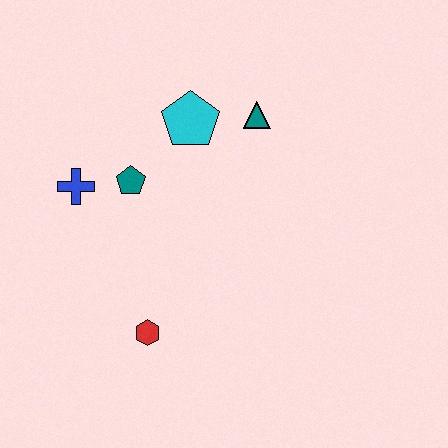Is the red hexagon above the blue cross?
No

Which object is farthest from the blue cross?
The teal triangle is farthest from the blue cross.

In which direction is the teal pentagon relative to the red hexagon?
The teal pentagon is above the red hexagon.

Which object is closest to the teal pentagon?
The blue cross is closest to the teal pentagon.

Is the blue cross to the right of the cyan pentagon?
No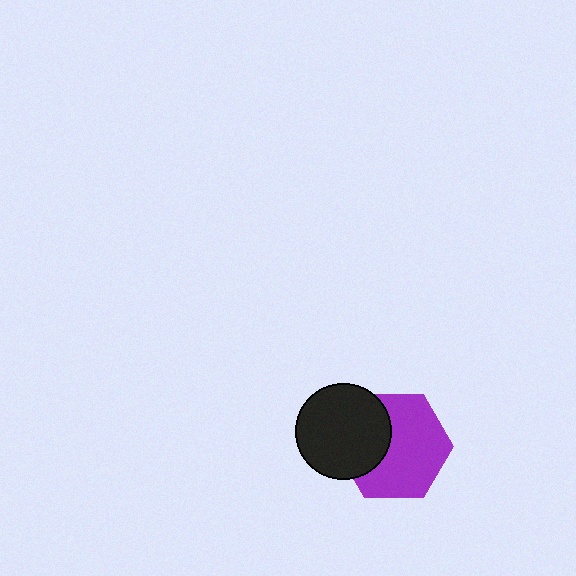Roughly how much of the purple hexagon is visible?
Most of it is visible (roughly 66%).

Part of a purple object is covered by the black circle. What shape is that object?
It is a hexagon.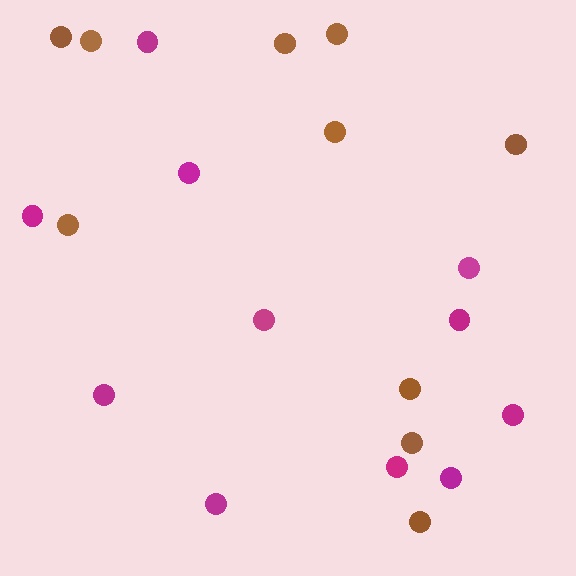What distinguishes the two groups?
There are 2 groups: one group of magenta circles (11) and one group of brown circles (10).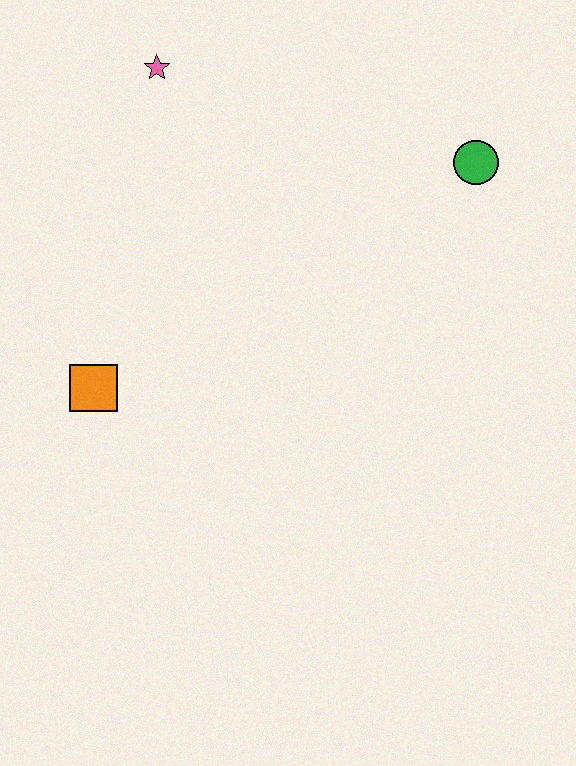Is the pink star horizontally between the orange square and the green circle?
Yes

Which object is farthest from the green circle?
The orange square is farthest from the green circle.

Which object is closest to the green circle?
The pink star is closest to the green circle.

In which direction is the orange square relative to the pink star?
The orange square is below the pink star.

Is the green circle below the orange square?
No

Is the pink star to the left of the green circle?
Yes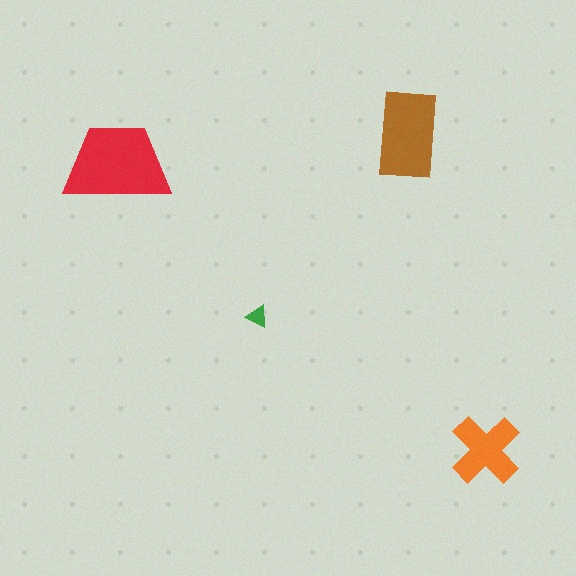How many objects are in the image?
There are 4 objects in the image.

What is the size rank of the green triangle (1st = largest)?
4th.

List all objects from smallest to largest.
The green triangle, the orange cross, the brown rectangle, the red trapezoid.